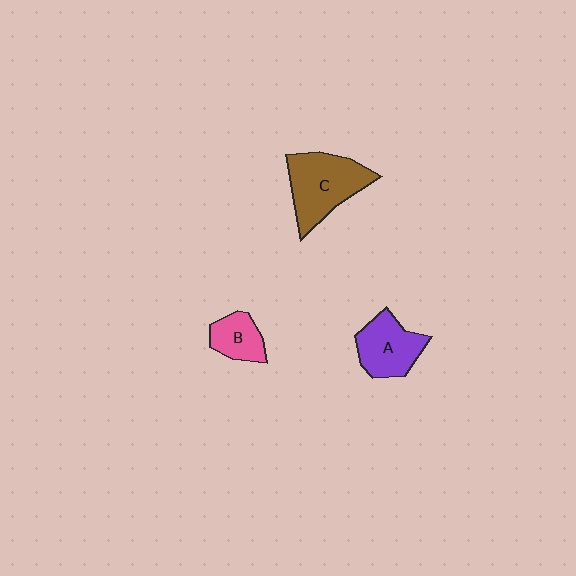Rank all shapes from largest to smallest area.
From largest to smallest: C (brown), A (purple), B (pink).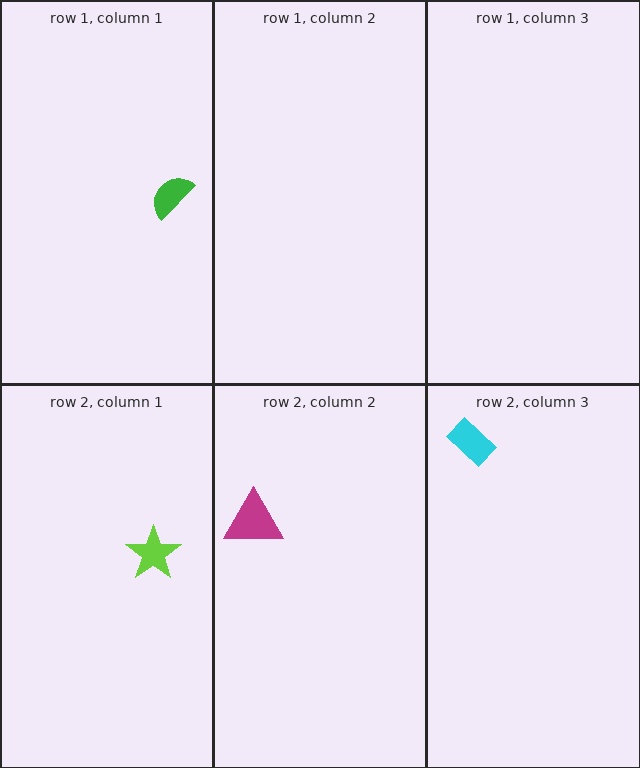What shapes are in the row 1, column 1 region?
The green semicircle.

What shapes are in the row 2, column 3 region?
The cyan rectangle.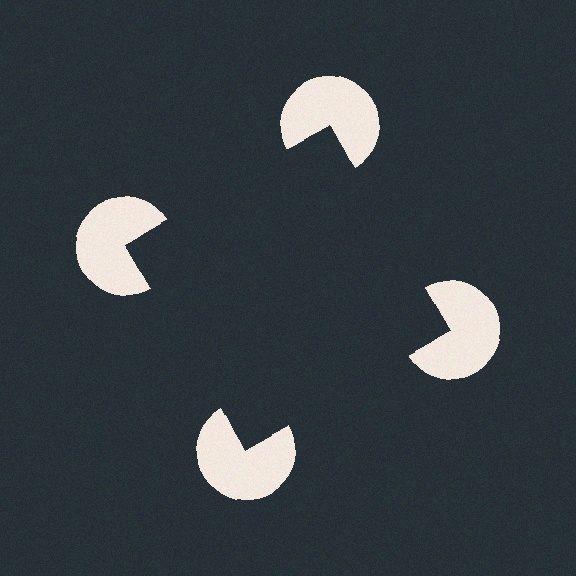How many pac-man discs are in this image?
There are 4 — one at each vertex of the illusory square.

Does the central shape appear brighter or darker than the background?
It typically appears slightly darker than the background, even though no actual brightness change is drawn.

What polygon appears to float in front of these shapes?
An illusory square — its edges are inferred from the aligned wedge cuts in the pac-man discs, not physically drawn.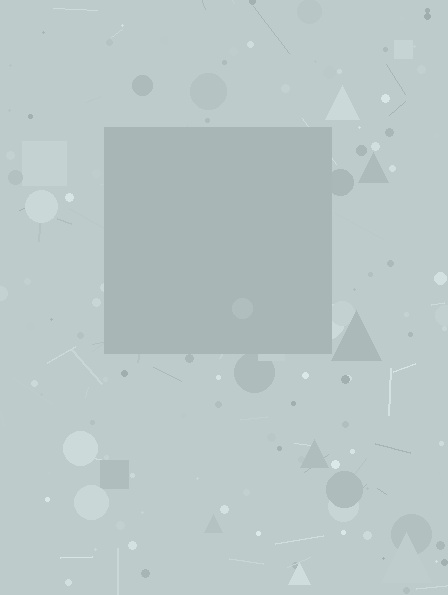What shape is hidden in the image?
A square is hidden in the image.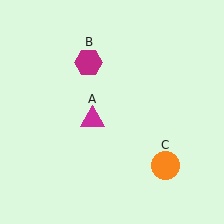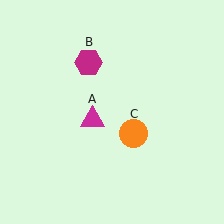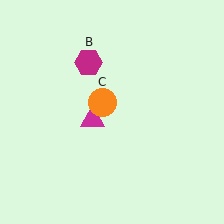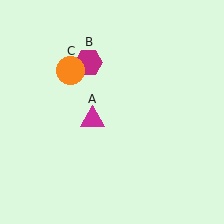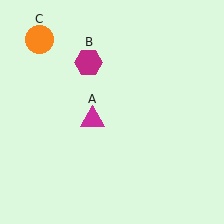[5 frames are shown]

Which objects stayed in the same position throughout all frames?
Magenta triangle (object A) and magenta hexagon (object B) remained stationary.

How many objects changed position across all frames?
1 object changed position: orange circle (object C).